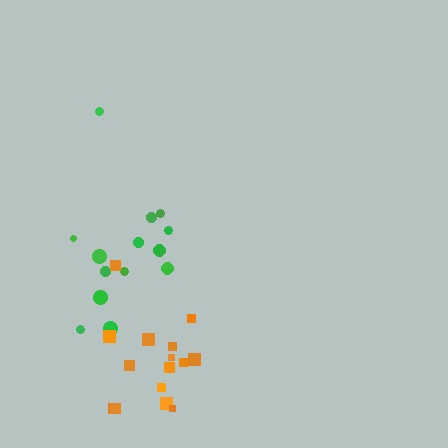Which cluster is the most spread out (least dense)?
Green.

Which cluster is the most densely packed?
Orange.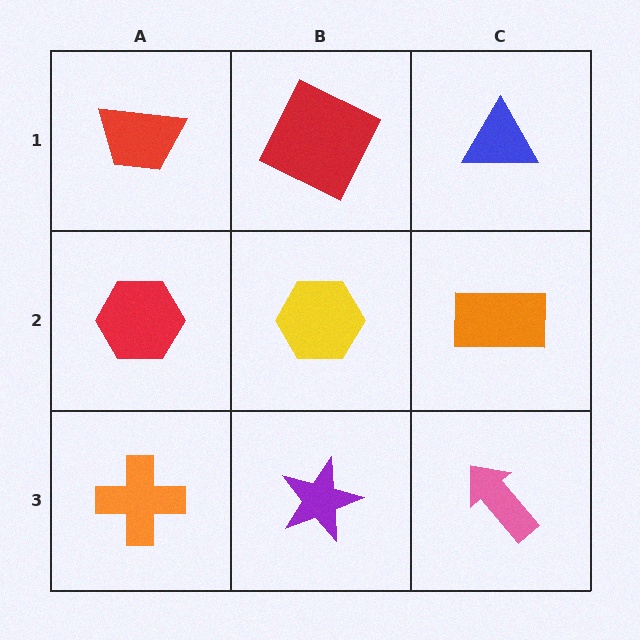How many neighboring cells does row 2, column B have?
4.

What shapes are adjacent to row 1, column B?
A yellow hexagon (row 2, column B), a red trapezoid (row 1, column A), a blue triangle (row 1, column C).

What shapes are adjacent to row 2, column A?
A red trapezoid (row 1, column A), an orange cross (row 3, column A), a yellow hexagon (row 2, column B).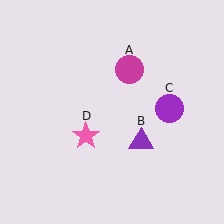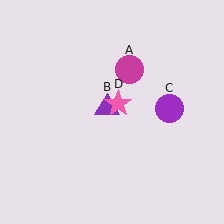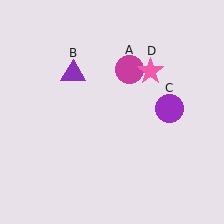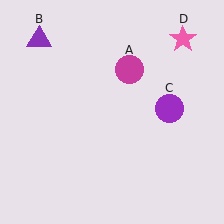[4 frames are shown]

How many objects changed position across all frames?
2 objects changed position: purple triangle (object B), pink star (object D).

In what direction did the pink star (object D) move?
The pink star (object D) moved up and to the right.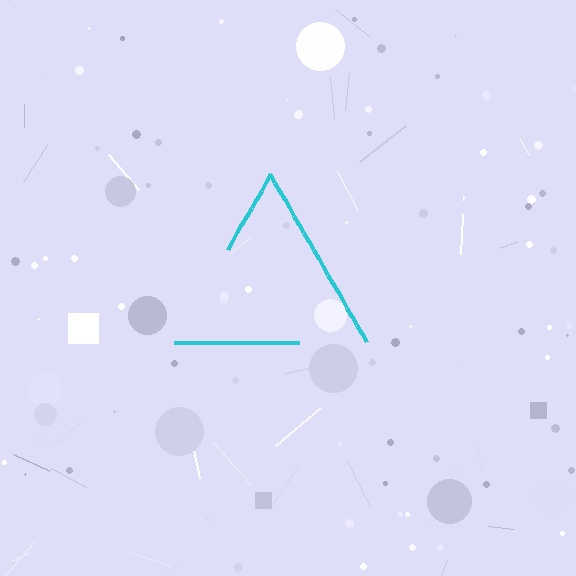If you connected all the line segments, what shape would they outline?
They would outline a triangle.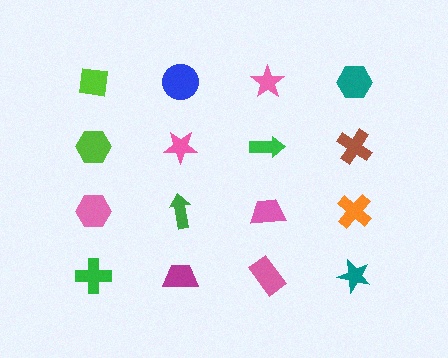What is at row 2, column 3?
A green arrow.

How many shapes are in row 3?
4 shapes.